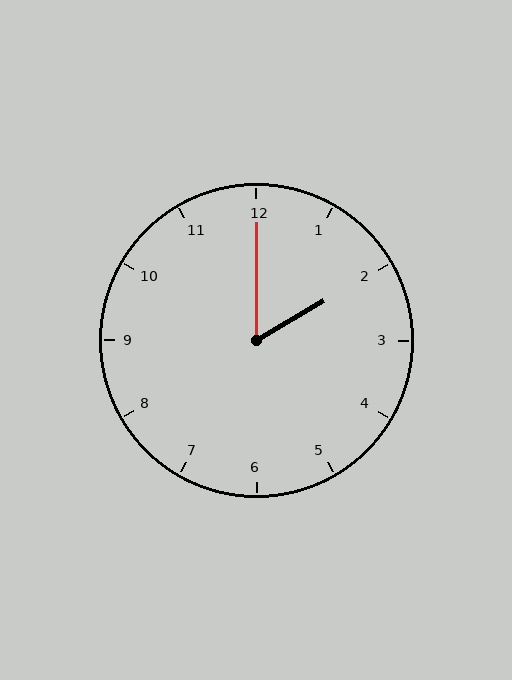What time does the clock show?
2:00.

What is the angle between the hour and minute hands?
Approximately 60 degrees.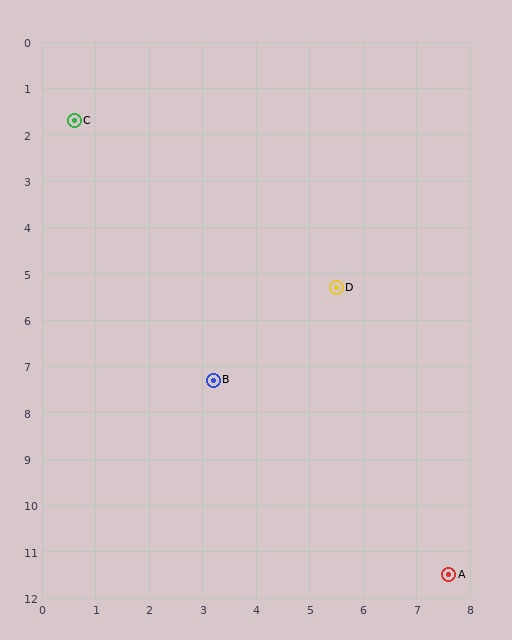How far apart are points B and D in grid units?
Points B and D are about 3.0 grid units apart.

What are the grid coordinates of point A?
Point A is at approximately (7.6, 11.5).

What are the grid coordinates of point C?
Point C is at approximately (0.6, 1.7).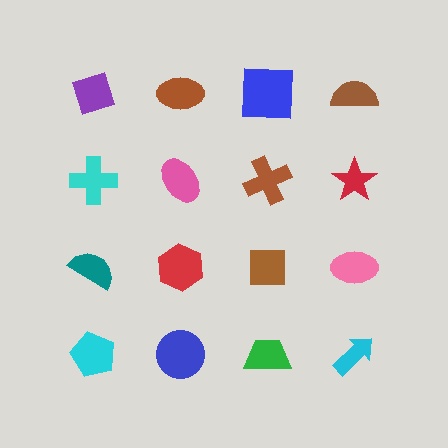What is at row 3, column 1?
A teal semicircle.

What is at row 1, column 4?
A brown semicircle.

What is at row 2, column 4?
A red star.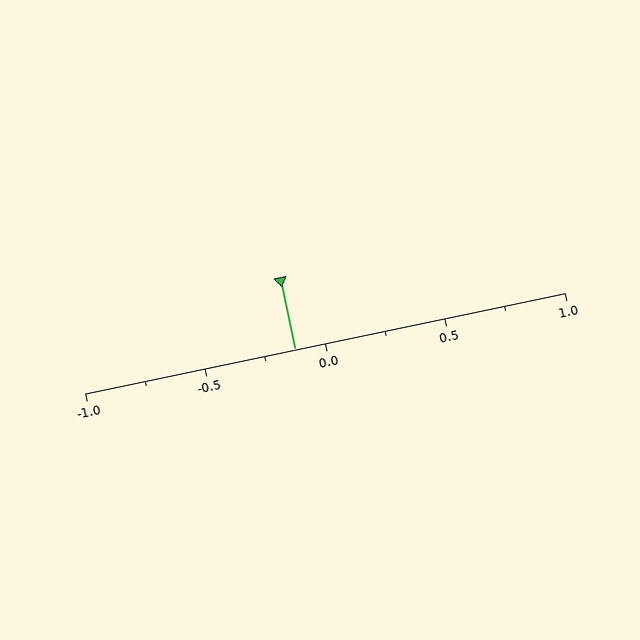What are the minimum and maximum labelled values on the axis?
The axis runs from -1.0 to 1.0.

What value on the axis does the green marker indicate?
The marker indicates approximately -0.12.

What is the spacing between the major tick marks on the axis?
The major ticks are spaced 0.5 apart.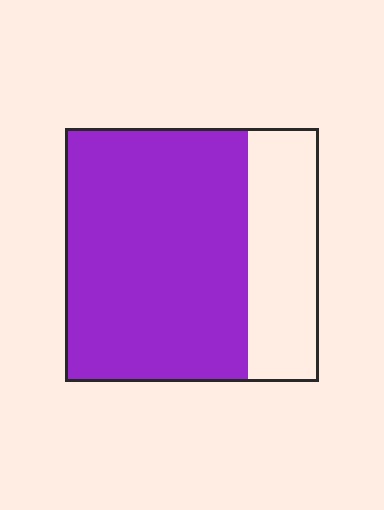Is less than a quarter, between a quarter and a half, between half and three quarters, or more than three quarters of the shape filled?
Between half and three quarters.